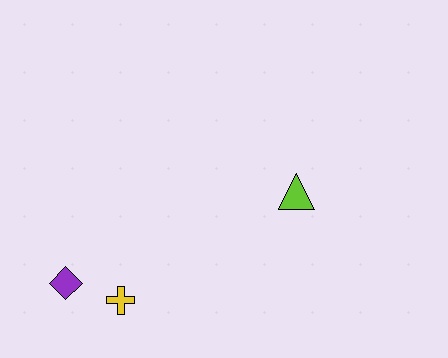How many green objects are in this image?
There are no green objects.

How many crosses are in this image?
There is 1 cross.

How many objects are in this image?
There are 3 objects.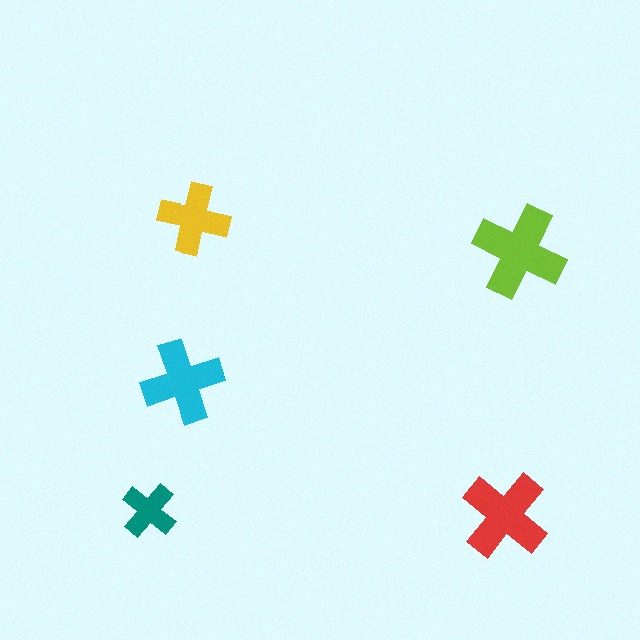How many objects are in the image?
There are 5 objects in the image.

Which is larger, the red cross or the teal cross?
The red one.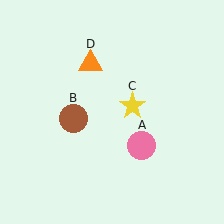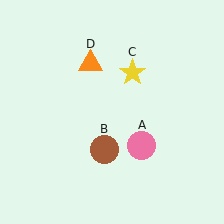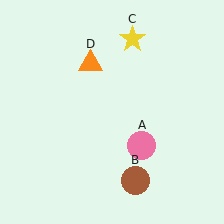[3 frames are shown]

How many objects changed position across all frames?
2 objects changed position: brown circle (object B), yellow star (object C).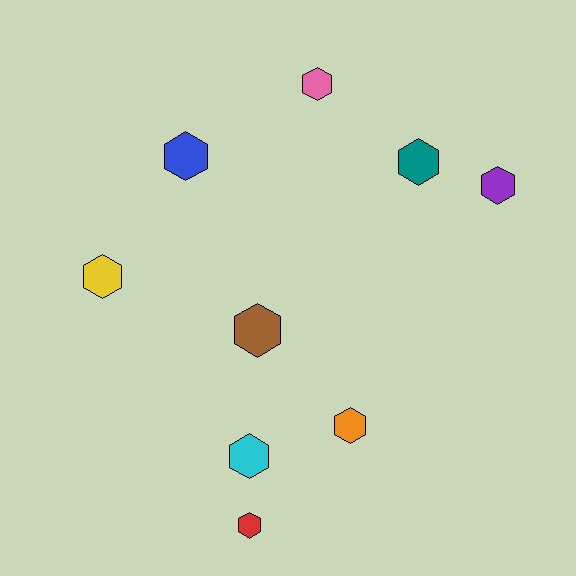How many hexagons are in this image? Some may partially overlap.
There are 9 hexagons.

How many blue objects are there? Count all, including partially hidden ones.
There is 1 blue object.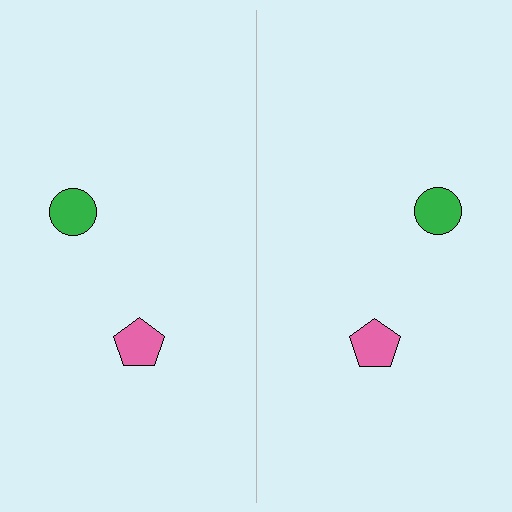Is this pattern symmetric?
Yes, this pattern has bilateral (reflection) symmetry.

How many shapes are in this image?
There are 4 shapes in this image.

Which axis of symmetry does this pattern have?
The pattern has a vertical axis of symmetry running through the center of the image.